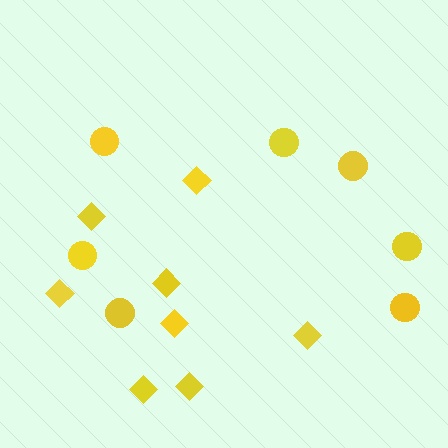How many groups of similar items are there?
There are 2 groups: one group of diamonds (8) and one group of circles (7).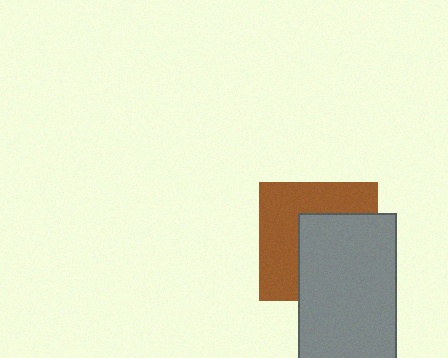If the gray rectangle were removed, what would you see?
You would see the complete brown square.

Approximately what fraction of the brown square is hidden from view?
Roughly 50% of the brown square is hidden behind the gray rectangle.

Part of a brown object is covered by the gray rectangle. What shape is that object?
It is a square.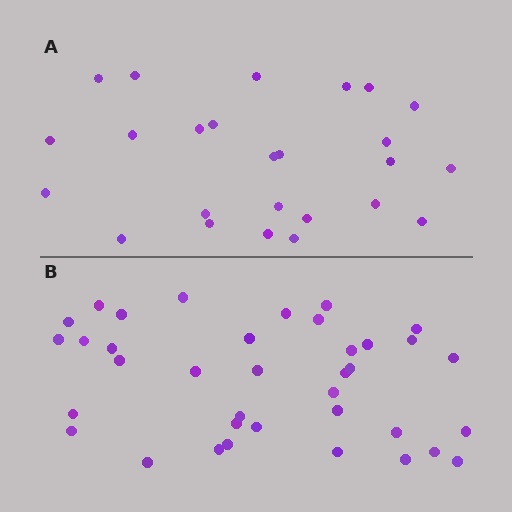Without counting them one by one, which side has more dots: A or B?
Region B (the bottom region) has more dots.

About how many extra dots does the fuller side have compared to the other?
Region B has roughly 12 or so more dots than region A.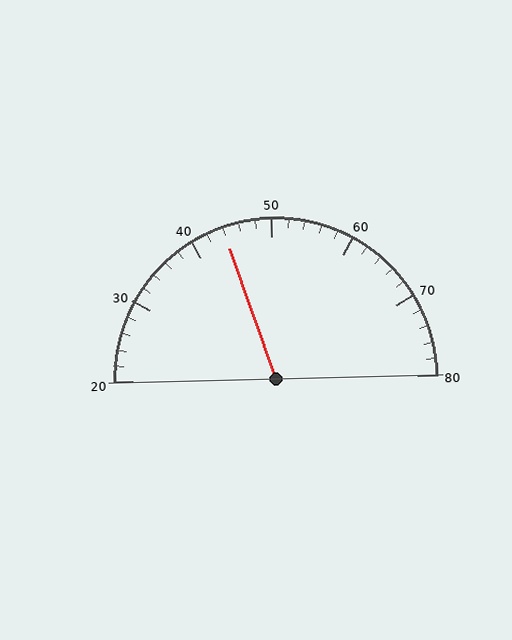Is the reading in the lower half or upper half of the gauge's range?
The reading is in the lower half of the range (20 to 80).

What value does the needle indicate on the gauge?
The needle indicates approximately 44.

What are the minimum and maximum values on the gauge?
The gauge ranges from 20 to 80.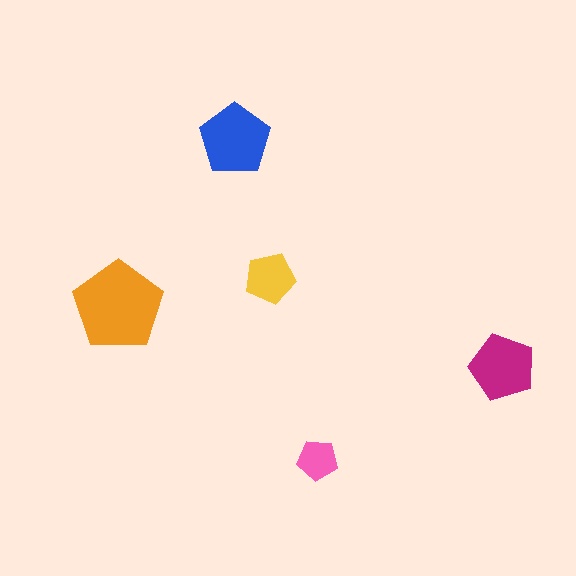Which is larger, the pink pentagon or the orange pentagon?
The orange one.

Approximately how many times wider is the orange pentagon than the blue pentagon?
About 1.5 times wider.